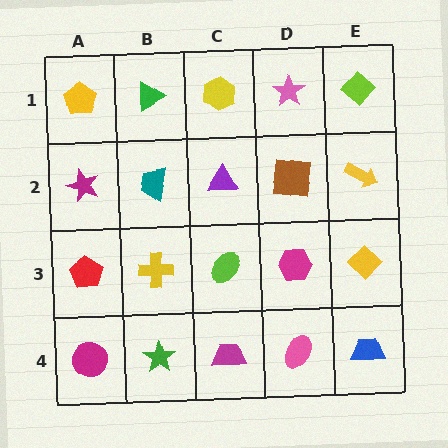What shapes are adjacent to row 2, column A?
A yellow pentagon (row 1, column A), a red pentagon (row 3, column A), a teal trapezoid (row 2, column B).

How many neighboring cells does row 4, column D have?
3.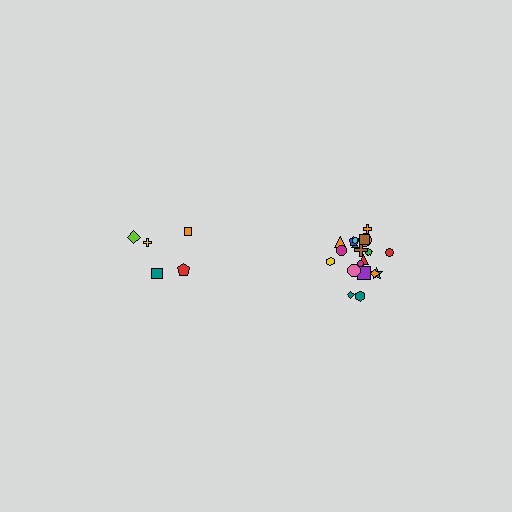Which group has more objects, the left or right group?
The right group.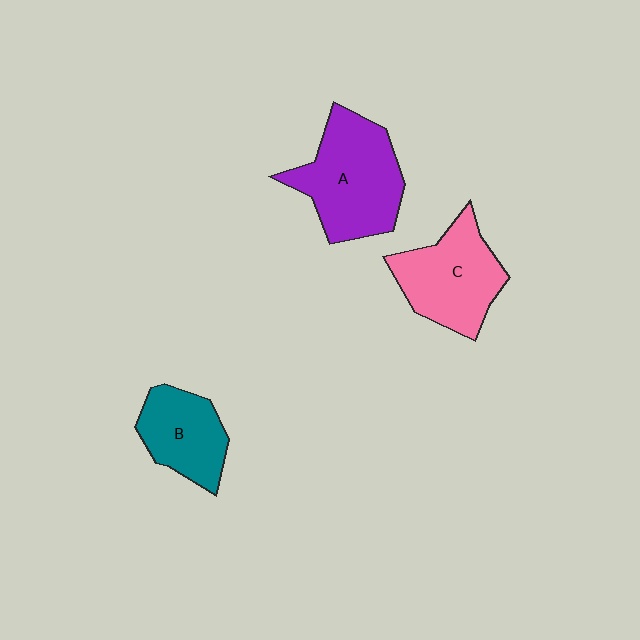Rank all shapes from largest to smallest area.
From largest to smallest: A (purple), C (pink), B (teal).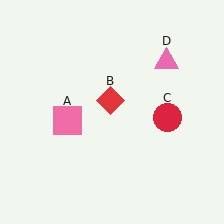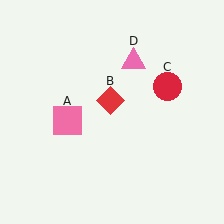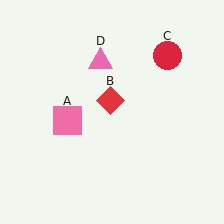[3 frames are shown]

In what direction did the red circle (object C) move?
The red circle (object C) moved up.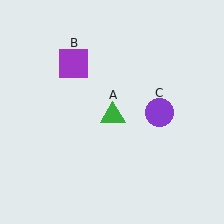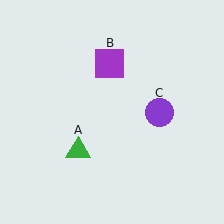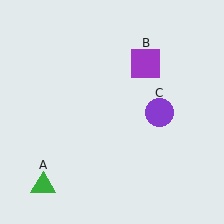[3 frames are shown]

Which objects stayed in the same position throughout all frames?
Purple circle (object C) remained stationary.